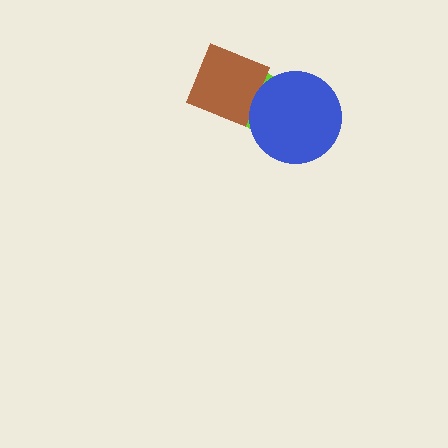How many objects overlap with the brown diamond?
2 objects overlap with the brown diamond.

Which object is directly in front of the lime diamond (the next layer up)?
The brown diamond is directly in front of the lime diamond.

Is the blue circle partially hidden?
No, no other shape covers it.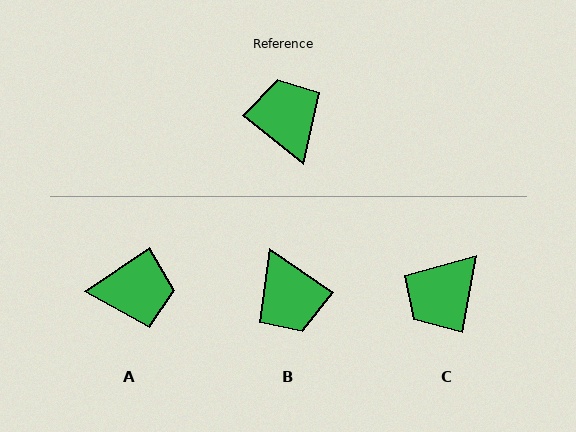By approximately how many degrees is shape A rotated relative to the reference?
Approximately 106 degrees clockwise.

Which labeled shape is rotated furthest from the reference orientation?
B, about 175 degrees away.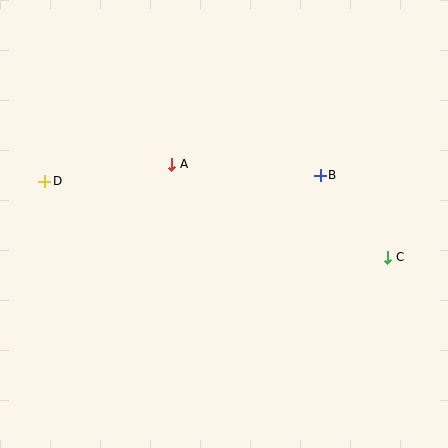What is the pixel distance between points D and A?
The distance between D and A is 128 pixels.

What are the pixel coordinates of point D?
Point D is at (45, 181).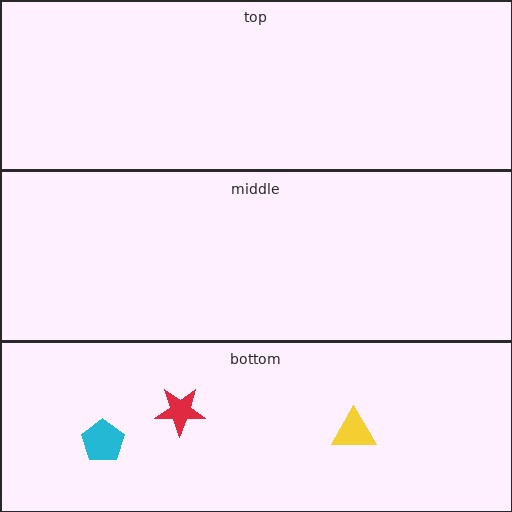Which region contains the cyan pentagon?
The bottom region.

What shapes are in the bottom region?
The yellow triangle, the cyan pentagon, the red star.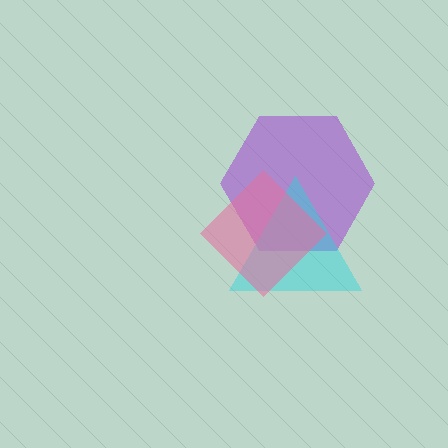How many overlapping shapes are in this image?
There are 3 overlapping shapes in the image.